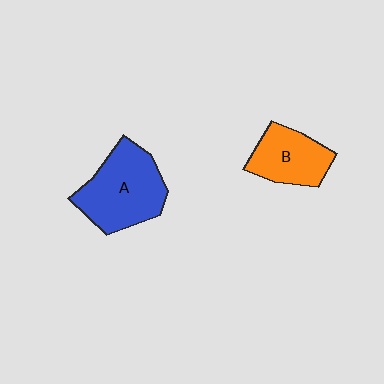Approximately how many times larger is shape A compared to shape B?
Approximately 1.5 times.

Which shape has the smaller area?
Shape B (orange).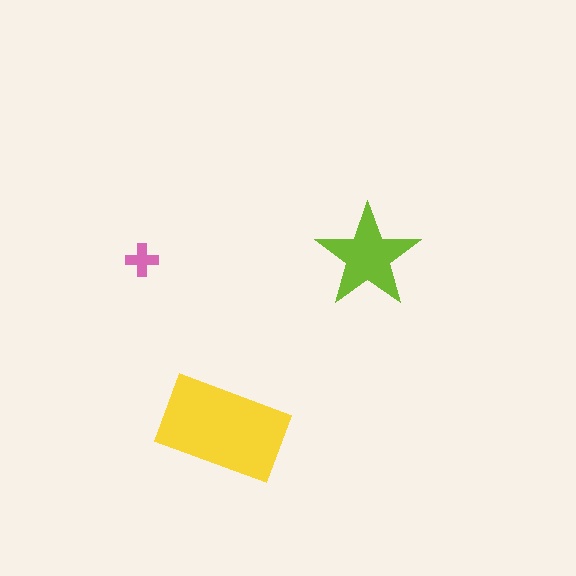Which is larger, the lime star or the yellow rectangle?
The yellow rectangle.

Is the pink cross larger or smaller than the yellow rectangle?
Smaller.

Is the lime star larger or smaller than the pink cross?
Larger.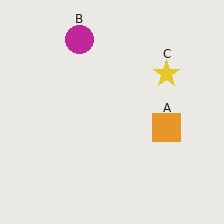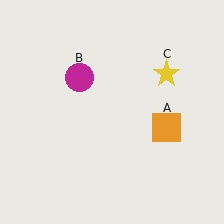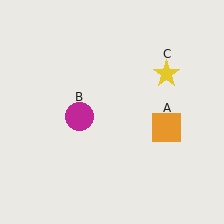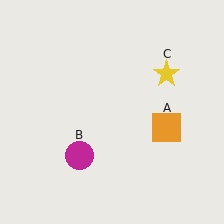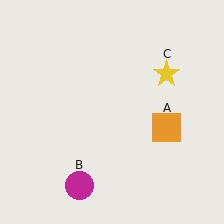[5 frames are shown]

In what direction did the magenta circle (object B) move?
The magenta circle (object B) moved down.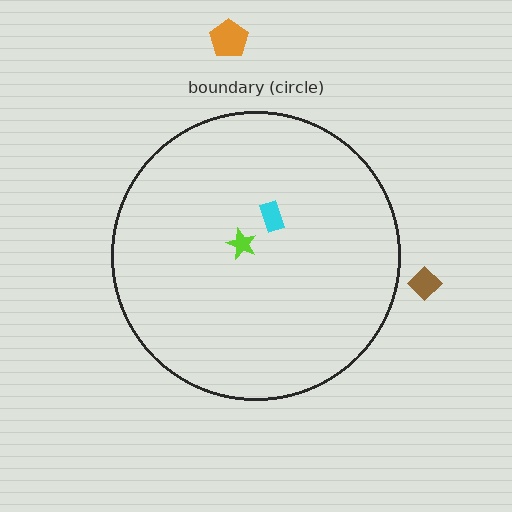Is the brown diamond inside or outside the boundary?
Outside.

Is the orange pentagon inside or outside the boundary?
Outside.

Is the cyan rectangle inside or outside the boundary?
Inside.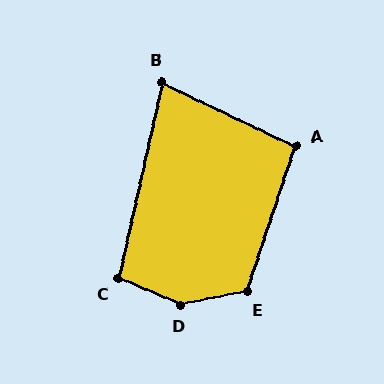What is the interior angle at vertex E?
Approximately 120 degrees (obtuse).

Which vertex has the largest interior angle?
D, at approximately 145 degrees.